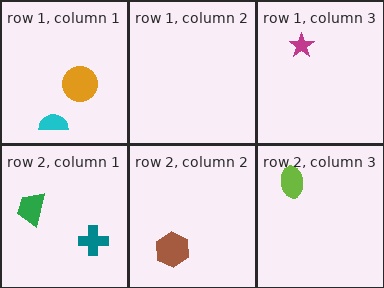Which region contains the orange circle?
The row 1, column 1 region.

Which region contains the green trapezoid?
The row 2, column 1 region.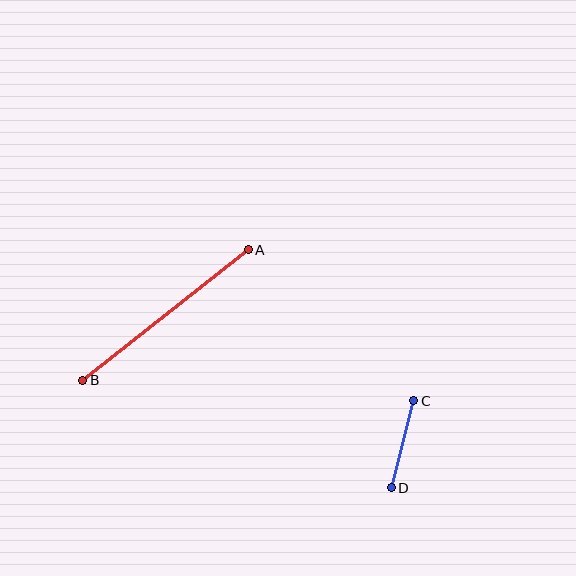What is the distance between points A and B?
The distance is approximately 210 pixels.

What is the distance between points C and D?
The distance is approximately 90 pixels.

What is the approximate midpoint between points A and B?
The midpoint is at approximately (166, 315) pixels.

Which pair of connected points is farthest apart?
Points A and B are farthest apart.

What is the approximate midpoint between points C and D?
The midpoint is at approximately (402, 444) pixels.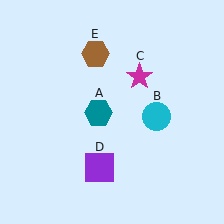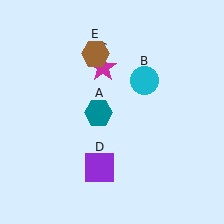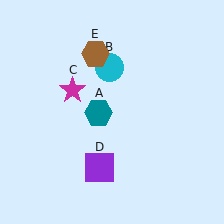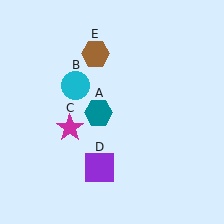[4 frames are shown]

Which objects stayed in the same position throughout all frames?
Teal hexagon (object A) and purple square (object D) and brown hexagon (object E) remained stationary.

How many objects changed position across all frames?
2 objects changed position: cyan circle (object B), magenta star (object C).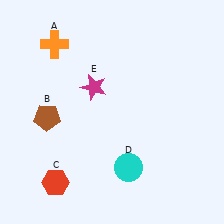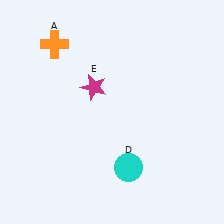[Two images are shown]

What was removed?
The brown pentagon (B), the red hexagon (C) were removed in Image 2.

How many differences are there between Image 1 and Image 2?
There are 2 differences between the two images.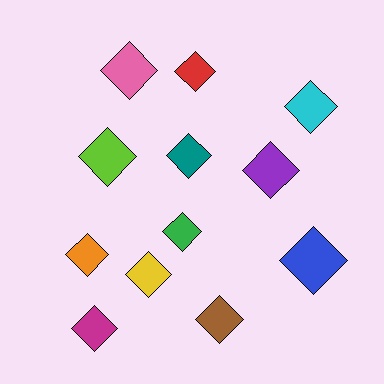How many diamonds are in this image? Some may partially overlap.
There are 12 diamonds.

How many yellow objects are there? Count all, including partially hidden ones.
There is 1 yellow object.